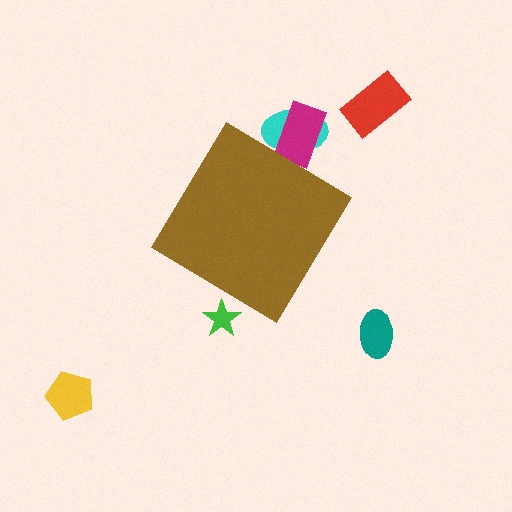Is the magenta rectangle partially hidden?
Yes, the magenta rectangle is partially hidden behind the brown diamond.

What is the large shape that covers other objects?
A brown diamond.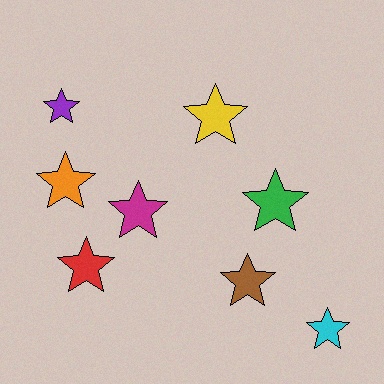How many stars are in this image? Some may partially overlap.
There are 8 stars.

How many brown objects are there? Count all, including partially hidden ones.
There is 1 brown object.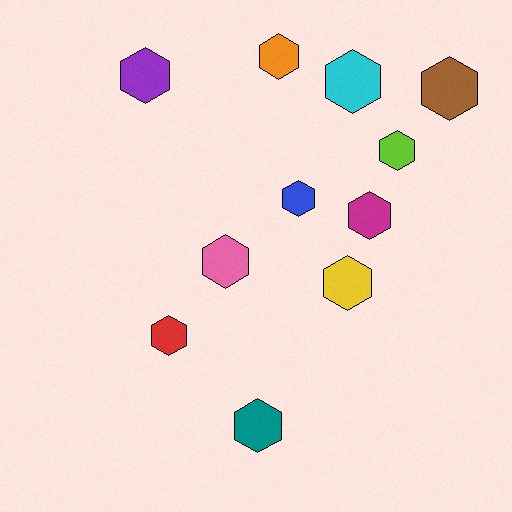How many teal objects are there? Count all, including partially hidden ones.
There is 1 teal object.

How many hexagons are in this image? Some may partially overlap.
There are 11 hexagons.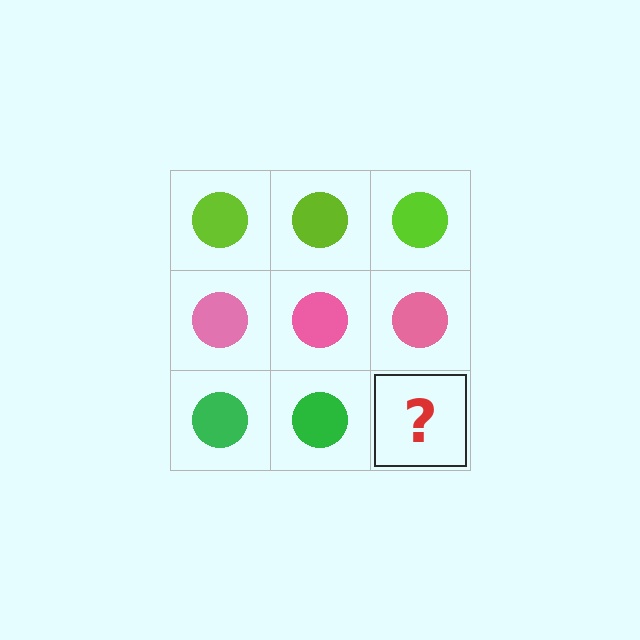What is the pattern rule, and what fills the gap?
The rule is that each row has a consistent color. The gap should be filled with a green circle.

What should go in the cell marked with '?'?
The missing cell should contain a green circle.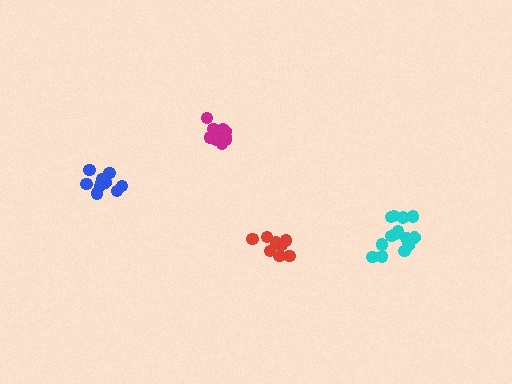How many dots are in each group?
Group 1: 9 dots, Group 2: 10 dots, Group 3: 14 dots, Group 4: 14 dots (47 total).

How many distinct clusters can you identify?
There are 4 distinct clusters.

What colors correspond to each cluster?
The clusters are colored: red, blue, cyan, magenta.